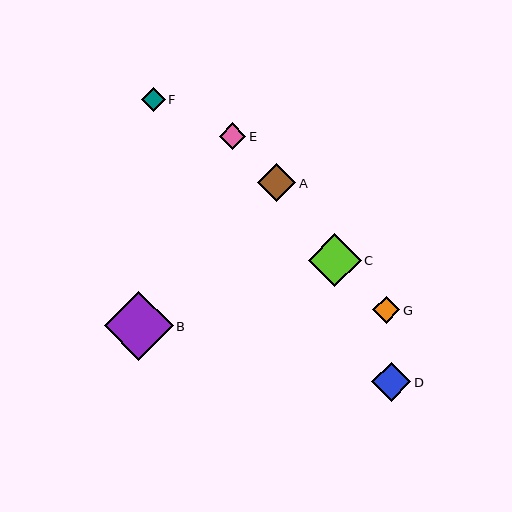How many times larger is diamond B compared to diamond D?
Diamond B is approximately 1.8 times the size of diamond D.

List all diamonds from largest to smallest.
From largest to smallest: B, C, D, A, G, E, F.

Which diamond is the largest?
Diamond B is the largest with a size of approximately 69 pixels.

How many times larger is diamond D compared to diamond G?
Diamond D is approximately 1.4 times the size of diamond G.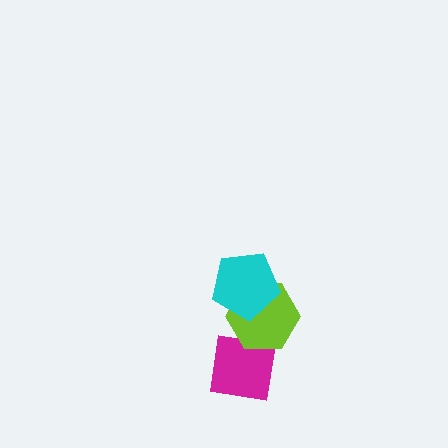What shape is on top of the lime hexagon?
The cyan pentagon is on top of the lime hexagon.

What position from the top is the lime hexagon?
The lime hexagon is 2nd from the top.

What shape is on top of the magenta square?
The lime hexagon is on top of the magenta square.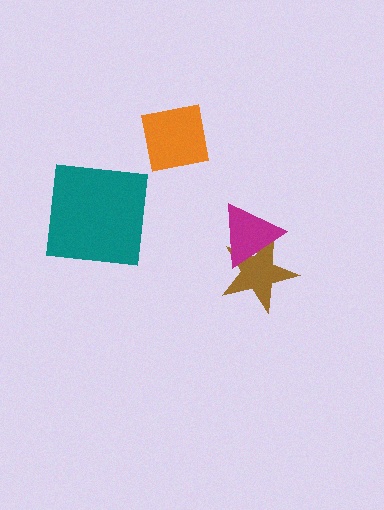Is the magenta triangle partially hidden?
No, no other shape covers it.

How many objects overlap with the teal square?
0 objects overlap with the teal square.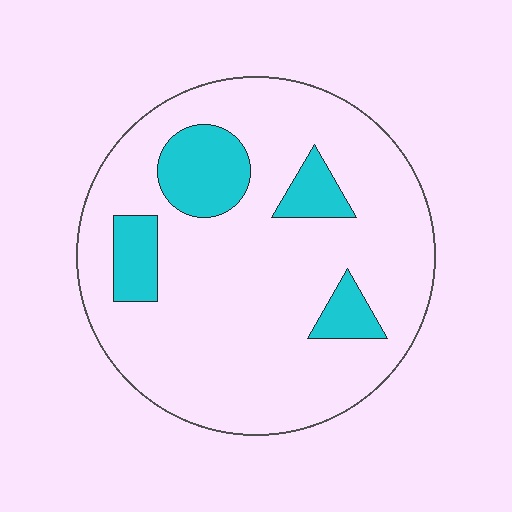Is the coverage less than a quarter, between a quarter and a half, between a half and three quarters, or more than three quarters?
Less than a quarter.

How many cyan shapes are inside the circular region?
4.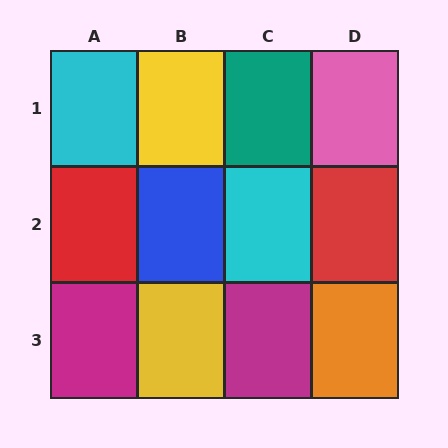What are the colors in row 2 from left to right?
Red, blue, cyan, red.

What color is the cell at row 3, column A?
Magenta.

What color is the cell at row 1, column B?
Yellow.